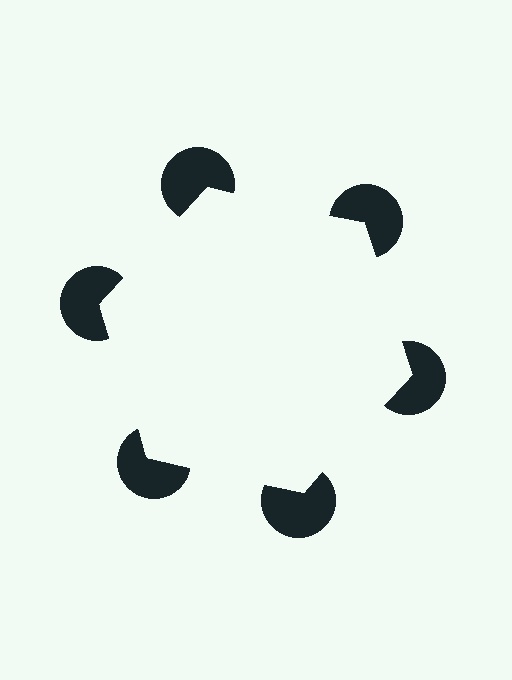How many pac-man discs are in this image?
There are 6 — one at each vertex of the illusory hexagon.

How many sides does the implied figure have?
6 sides.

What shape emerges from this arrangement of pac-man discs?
An illusory hexagon — its edges are inferred from the aligned wedge cuts in the pac-man discs, not physically drawn.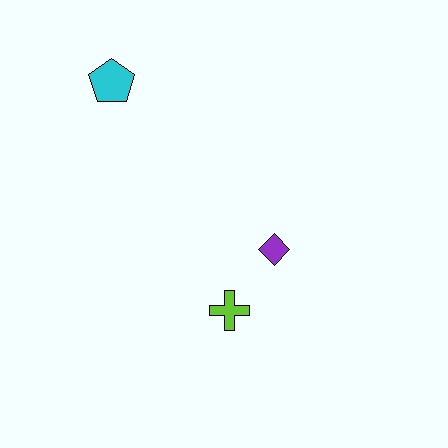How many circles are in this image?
There are no circles.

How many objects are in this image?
There are 3 objects.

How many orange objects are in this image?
There are no orange objects.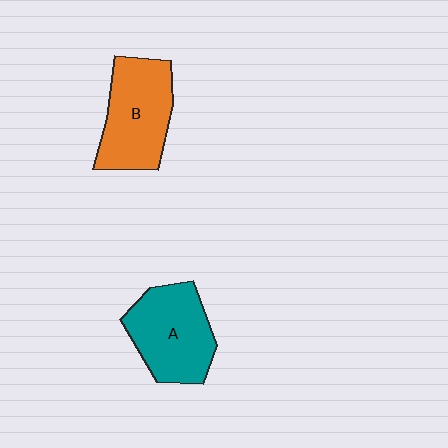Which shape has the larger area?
Shape B (orange).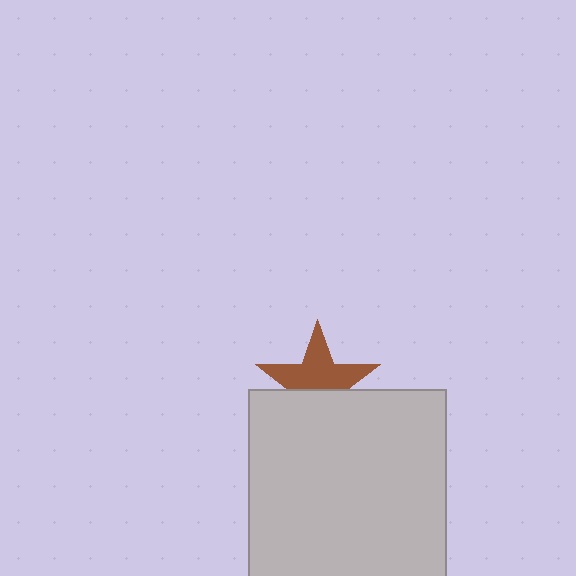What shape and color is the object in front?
The object in front is a light gray square.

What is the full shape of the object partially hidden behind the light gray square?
The partially hidden object is a brown star.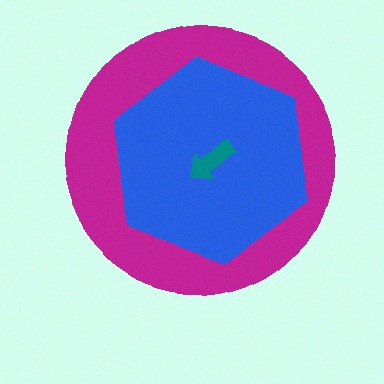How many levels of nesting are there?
3.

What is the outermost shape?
The magenta circle.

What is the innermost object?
The teal arrow.